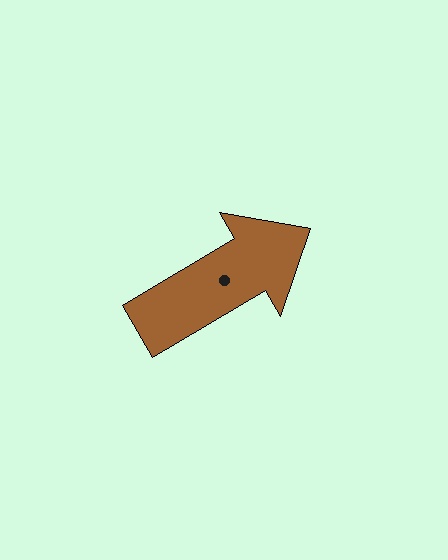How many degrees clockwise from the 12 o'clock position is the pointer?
Approximately 59 degrees.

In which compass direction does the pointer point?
Northeast.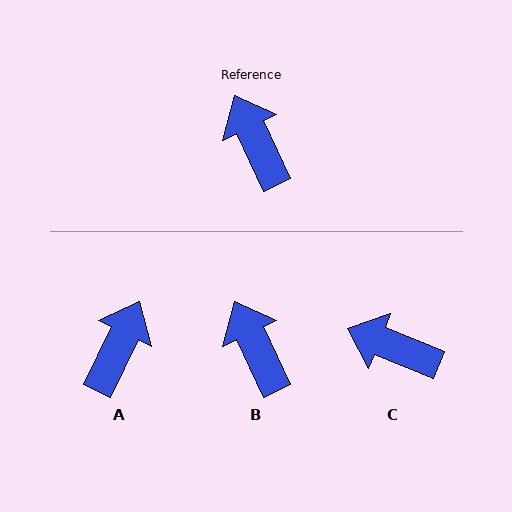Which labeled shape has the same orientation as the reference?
B.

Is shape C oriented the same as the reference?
No, it is off by about 43 degrees.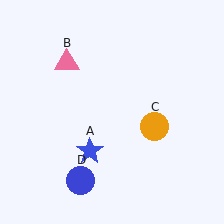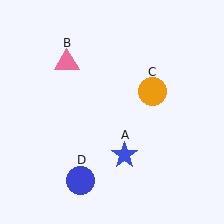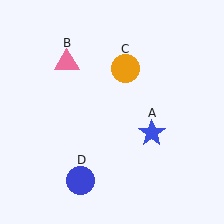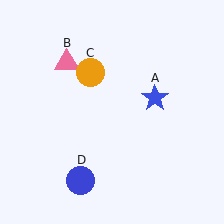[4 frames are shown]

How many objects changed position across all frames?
2 objects changed position: blue star (object A), orange circle (object C).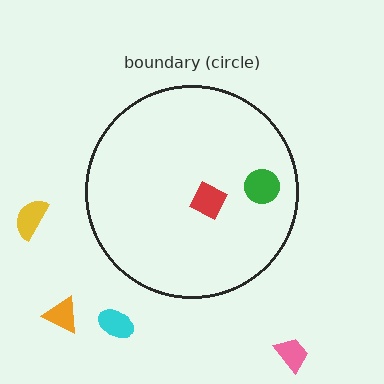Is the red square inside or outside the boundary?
Inside.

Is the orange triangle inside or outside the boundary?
Outside.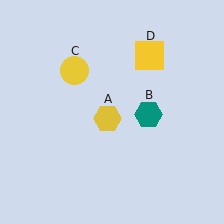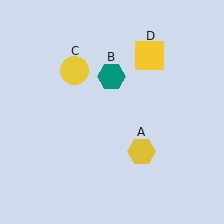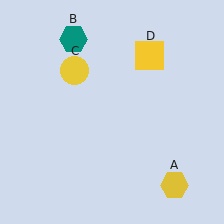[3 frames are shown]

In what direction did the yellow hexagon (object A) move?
The yellow hexagon (object A) moved down and to the right.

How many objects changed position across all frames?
2 objects changed position: yellow hexagon (object A), teal hexagon (object B).